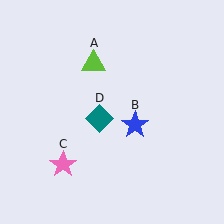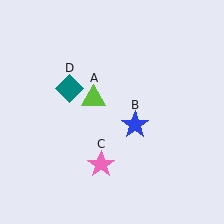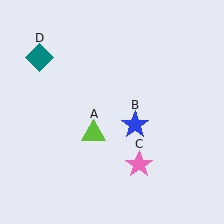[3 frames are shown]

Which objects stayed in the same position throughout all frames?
Blue star (object B) remained stationary.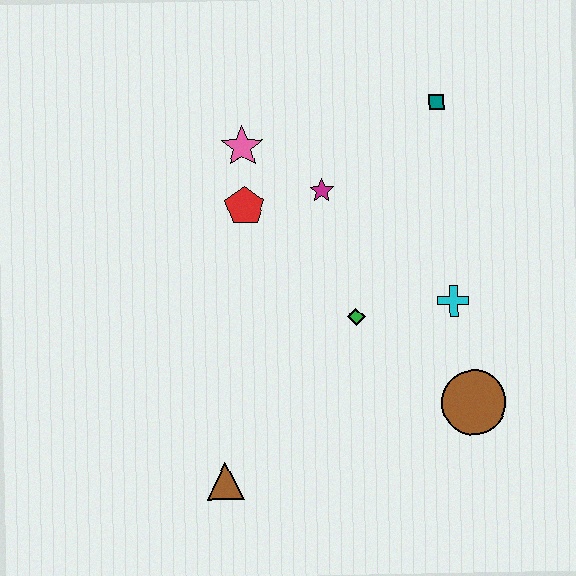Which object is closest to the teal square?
The magenta star is closest to the teal square.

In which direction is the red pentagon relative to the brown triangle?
The red pentagon is above the brown triangle.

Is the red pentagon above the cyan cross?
Yes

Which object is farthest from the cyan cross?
The brown triangle is farthest from the cyan cross.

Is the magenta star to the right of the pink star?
Yes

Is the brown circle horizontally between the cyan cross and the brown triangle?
No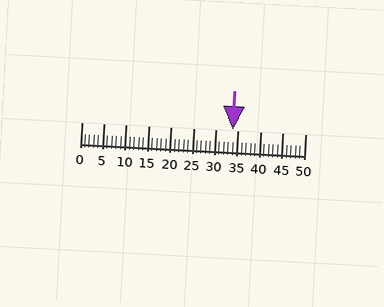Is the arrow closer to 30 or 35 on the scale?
The arrow is closer to 35.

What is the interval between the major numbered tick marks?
The major tick marks are spaced 5 units apart.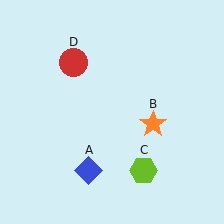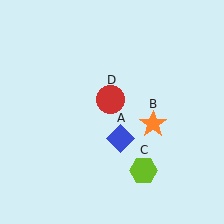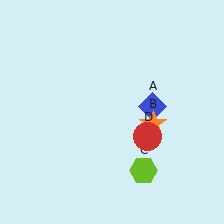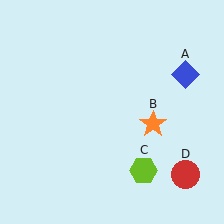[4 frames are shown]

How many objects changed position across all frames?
2 objects changed position: blue diamond (object A), red circle (object D).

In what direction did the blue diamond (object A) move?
The blue diamond (object A) moved up and to the right.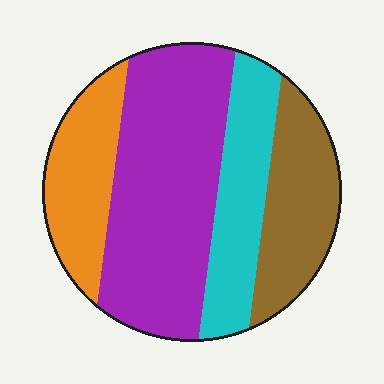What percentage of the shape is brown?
Brown takes up about one fifth (1/5) of the shape.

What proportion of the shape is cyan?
Cyan covers around 20% of the shape.